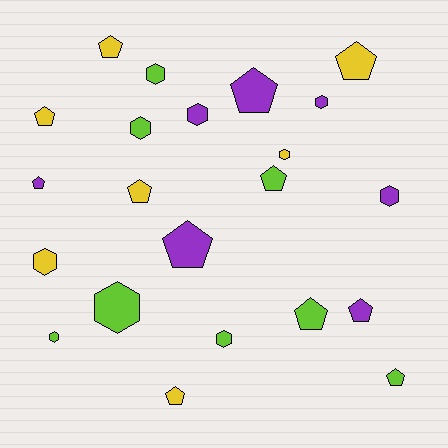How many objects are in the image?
There are 22 objects.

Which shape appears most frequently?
Pentagon, with 12 objects.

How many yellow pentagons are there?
There are 5 yellow pentagons.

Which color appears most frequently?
Lime, with 8 objects.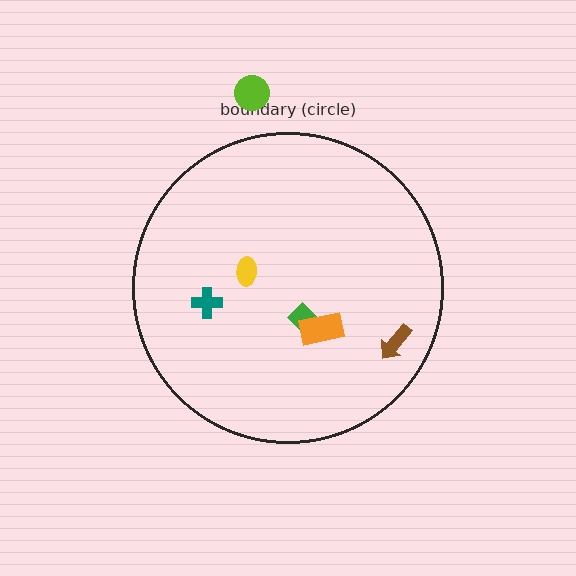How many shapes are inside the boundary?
5 inside, 1 outside.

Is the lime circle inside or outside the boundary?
Outside.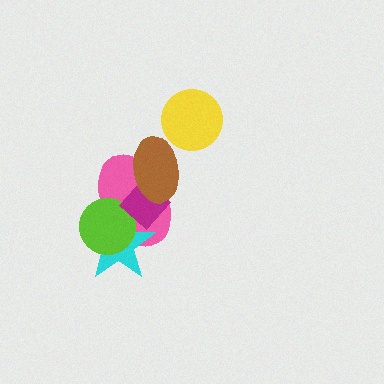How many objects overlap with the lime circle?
3 objects overlap with the lime circle.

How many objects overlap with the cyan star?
3 objects overlap with the cyan star.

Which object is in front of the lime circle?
The magenta diamond is in front of the lime circle.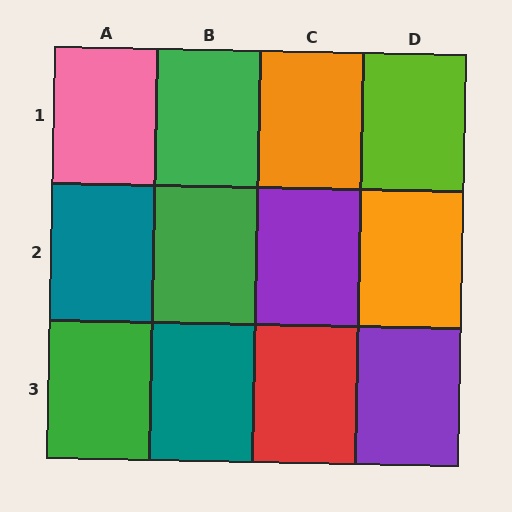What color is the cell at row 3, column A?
Green.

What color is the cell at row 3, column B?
Teal.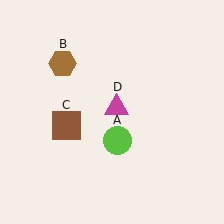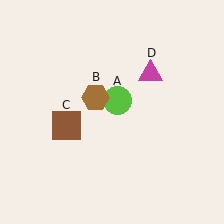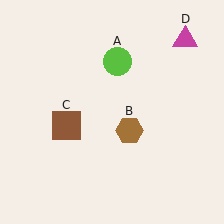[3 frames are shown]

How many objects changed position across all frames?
3 objects changed position: lime circle (object A), brown hexagon (object B), magenta triangle (object D).